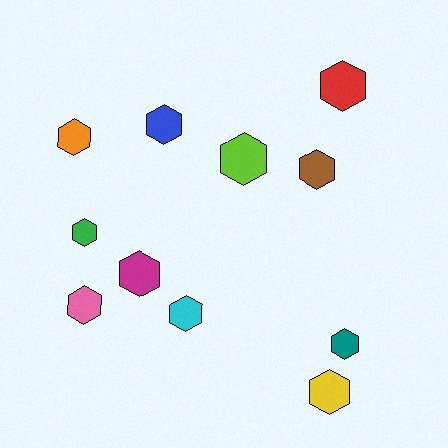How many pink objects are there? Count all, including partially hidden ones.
There is 1 pink object.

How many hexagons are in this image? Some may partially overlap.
There are 11 hexagons.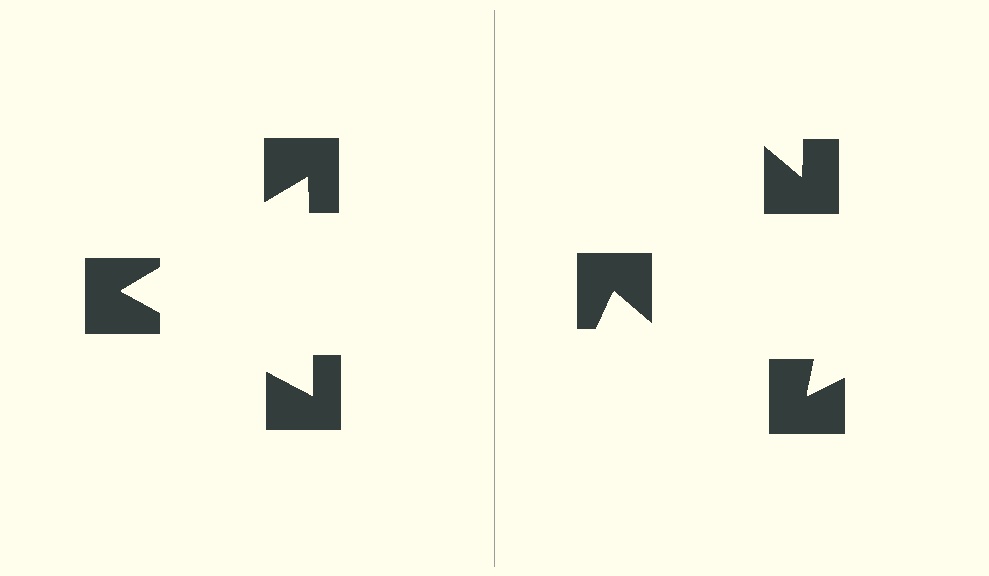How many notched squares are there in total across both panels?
6 — 3 on each side.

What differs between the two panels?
The notched squares are positioned identically on both sides; only the wedge orientations differ. On the left they align to a triangle; on the right they are misaligned.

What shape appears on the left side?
An illusory triangle.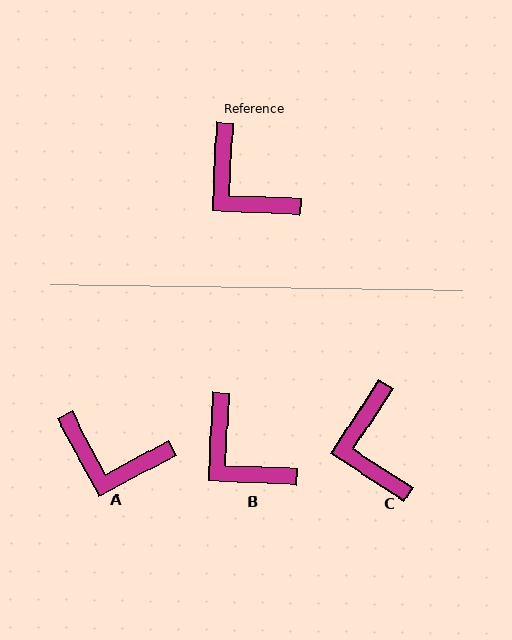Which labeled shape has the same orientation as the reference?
B.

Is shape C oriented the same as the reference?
No, it is off by about 31 degrees.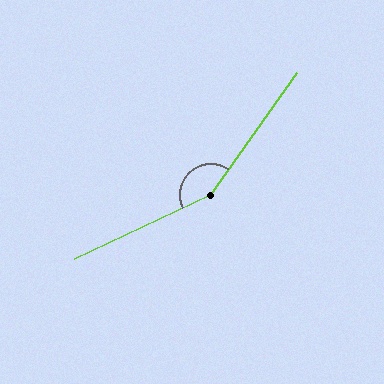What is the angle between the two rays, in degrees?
Approximately 150 degrees.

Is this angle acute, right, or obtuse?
It is obtuse.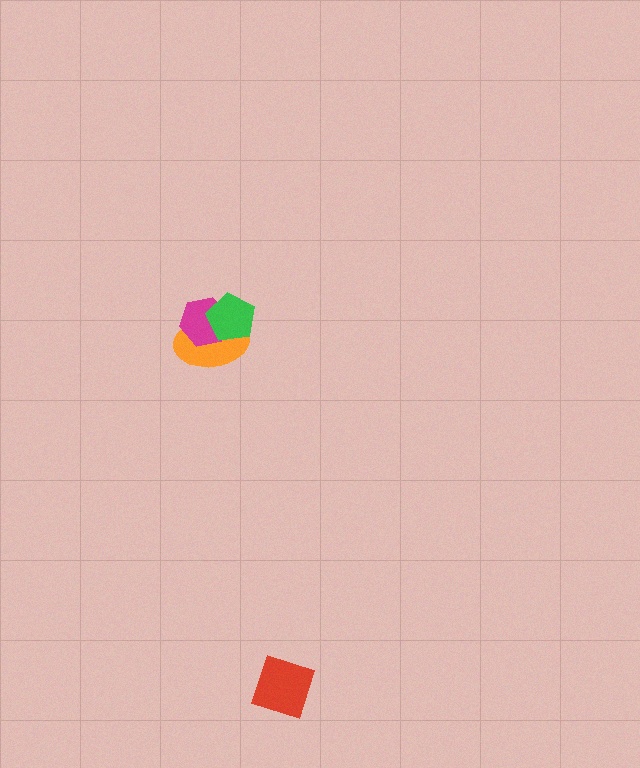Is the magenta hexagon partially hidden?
Yes, it is partially covered by another shape.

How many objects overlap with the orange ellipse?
2 objects overlap with the orange ellipse.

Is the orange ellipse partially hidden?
Yes, it is partially covered by another shape.